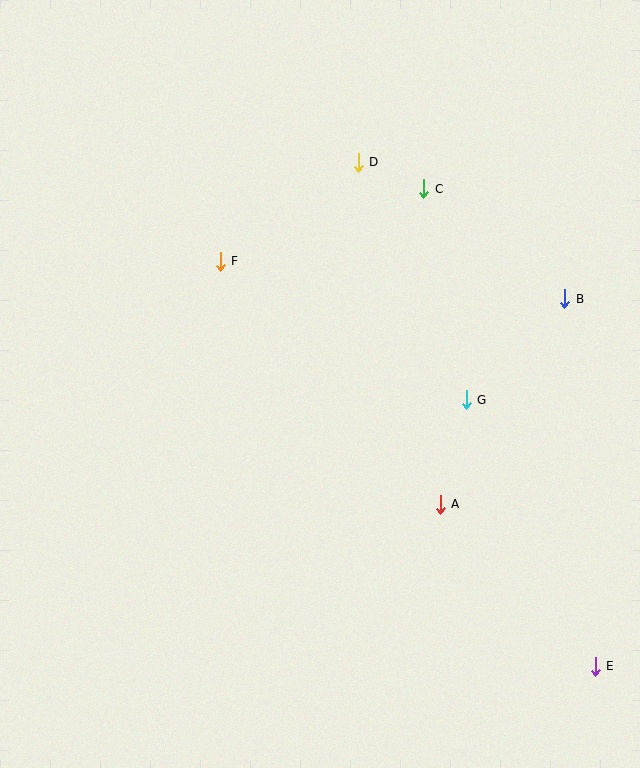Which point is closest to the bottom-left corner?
Point A is closest to the bottom-left corner.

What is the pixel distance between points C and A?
The distance between C and A is 316 pixels.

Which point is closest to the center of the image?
Point G at (466, 400) is closest to the center.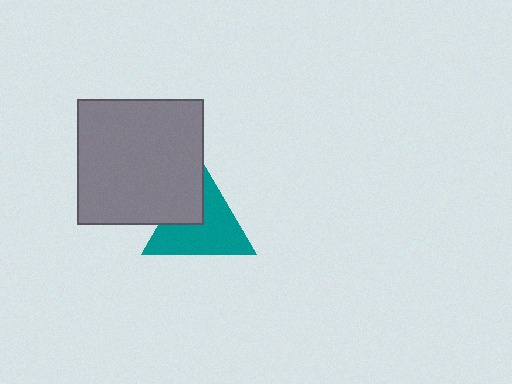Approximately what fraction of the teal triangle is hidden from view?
Roughly 30% of the teal triangle is hidden behind the gray square.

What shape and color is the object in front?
The object in front is a gray square.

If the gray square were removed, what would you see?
You would see the complete teal triangle.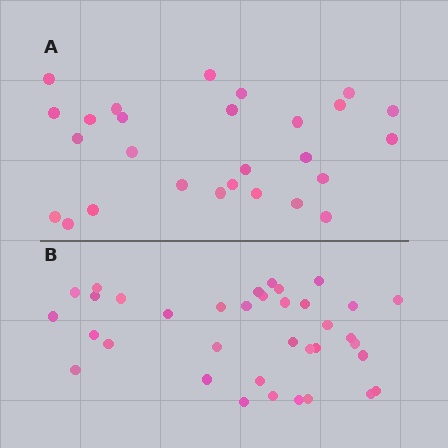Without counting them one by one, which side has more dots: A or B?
Region B (the bottom region) has more dots.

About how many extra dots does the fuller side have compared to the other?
Region B has roughly 8 or so more dots than region A.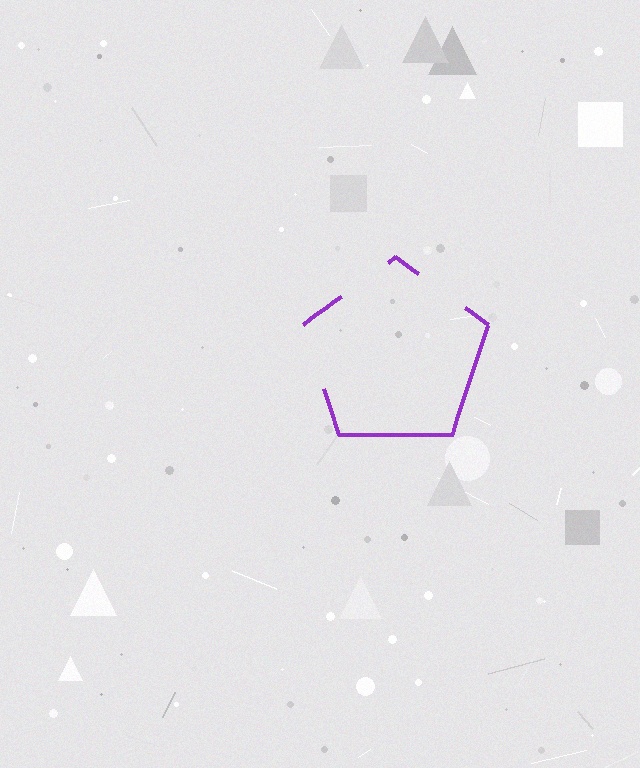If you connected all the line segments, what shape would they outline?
They would outline a pentagon.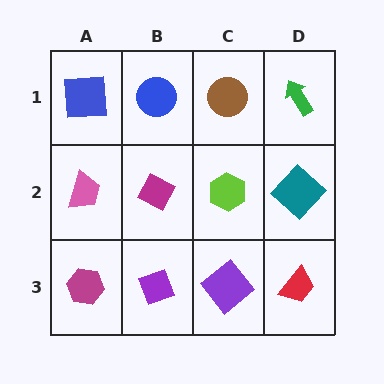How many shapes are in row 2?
4 shapes.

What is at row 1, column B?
A blue circle.